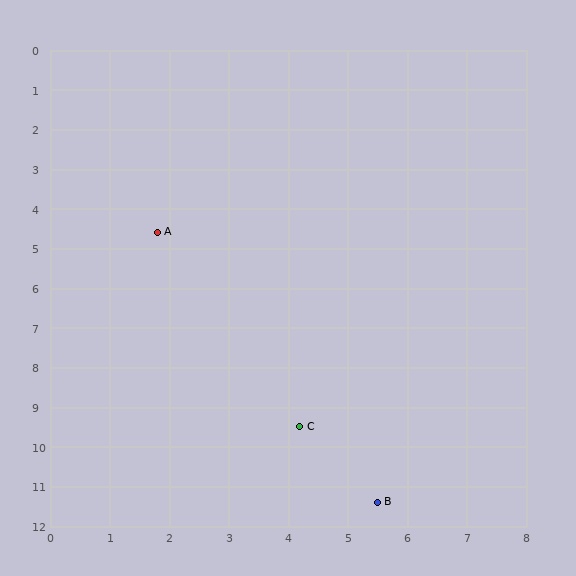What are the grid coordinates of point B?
Point B is at approximately (5.5, 11.4).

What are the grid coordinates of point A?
Point A is at approximately (1.8, 4.6).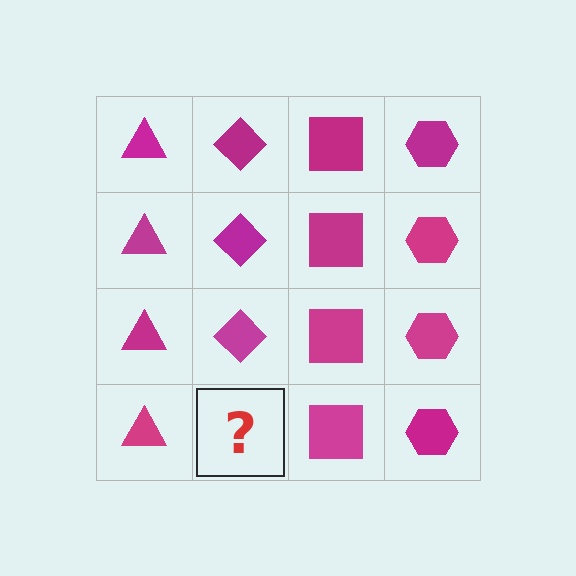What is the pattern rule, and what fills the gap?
The rule is that each column has a consistent shape. The gap should be filled with a magenta diamond.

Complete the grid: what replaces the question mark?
The question mark should be replaced with a magenta diamond.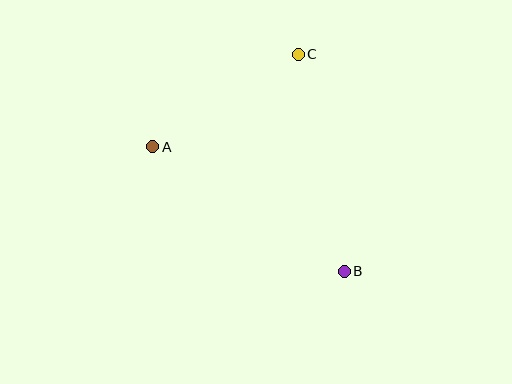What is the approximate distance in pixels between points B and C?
The distance between B and C is approximately 222 pixels.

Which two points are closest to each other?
Points A and C are closest to each other.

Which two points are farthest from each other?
Points A and B are farthest from each other.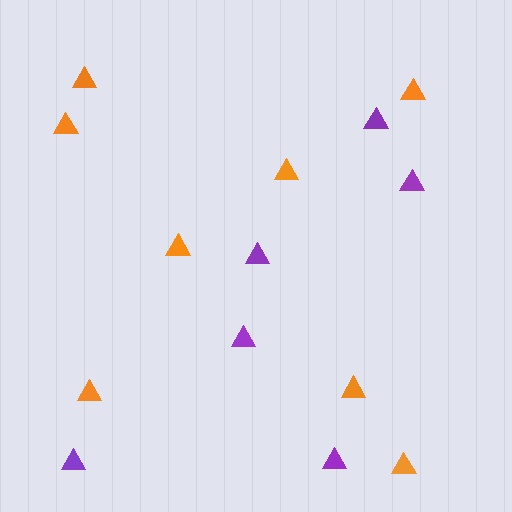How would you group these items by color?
There are 2 groups: one group of orange triangles (8) and one group of purple triangles (6).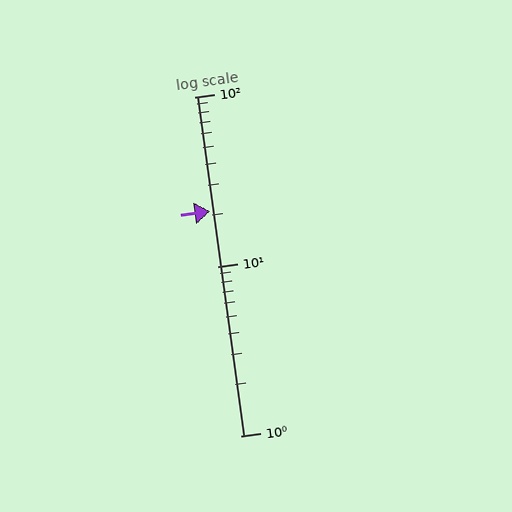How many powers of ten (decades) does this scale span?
The scale spans 2 decades, from 1 to 100.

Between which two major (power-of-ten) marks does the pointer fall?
The pointer is between 10 and 100.